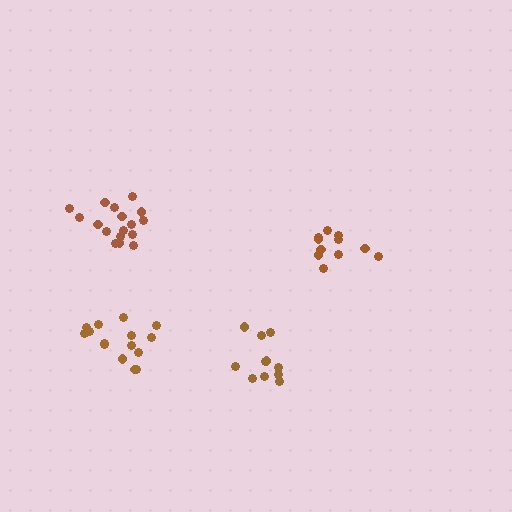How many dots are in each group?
Group 1: 11 dots, Group 2: 11 dots, Group 3: 15 dots, Group 4: 17 dots (54 total).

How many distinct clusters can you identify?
There are 4 distinct clusters.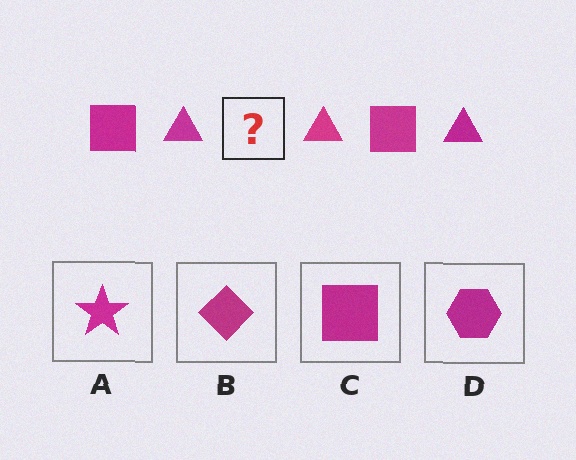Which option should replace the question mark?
Option C.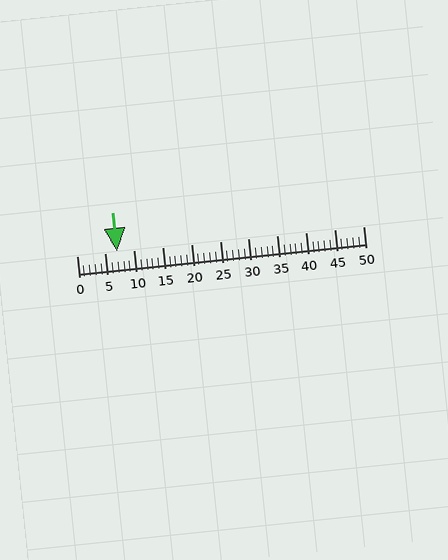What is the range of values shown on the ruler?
The ruler shows values from 0 to 50.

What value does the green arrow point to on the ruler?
The green arrow points to approximately 7.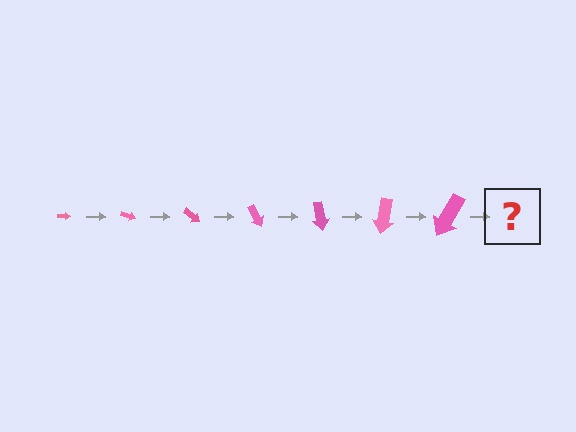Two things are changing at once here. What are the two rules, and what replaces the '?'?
The two rules are that the arrow grows larger each step and it rotates 20 degrees each step. The '?' should be an arrow, larger than the previous one and rotated 140 degrees from the start.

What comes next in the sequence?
The next element should be an arrow, larger than the previous one and rotated 140 degrees from the start.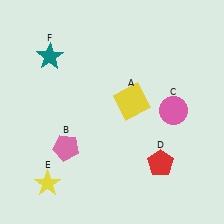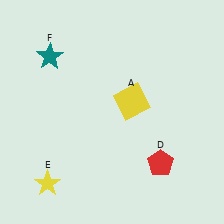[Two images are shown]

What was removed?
The pink pentagon (B), the pink circle (C) were removed in Image 2.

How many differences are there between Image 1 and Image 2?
There are 2 differences between the two images.